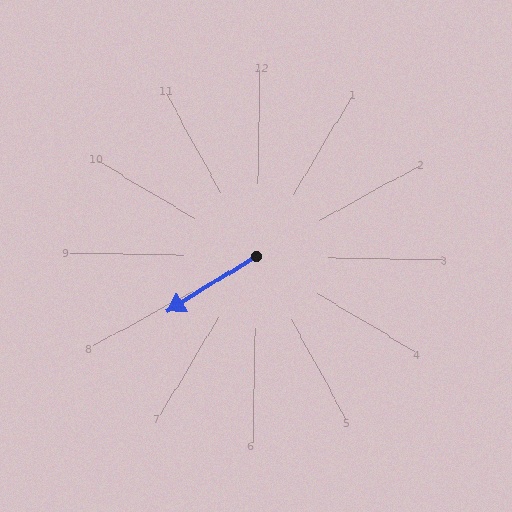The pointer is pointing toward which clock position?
Roughly 8 o'clock.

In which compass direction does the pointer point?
Southwest.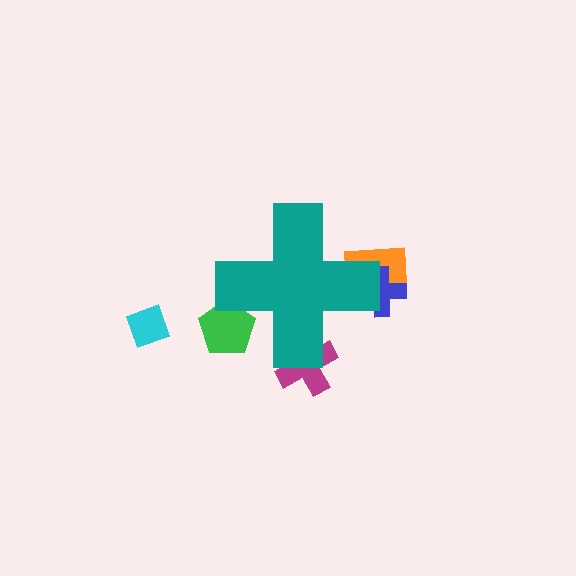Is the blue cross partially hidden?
Yes, the blue cross is partially hidden behind the teal cross.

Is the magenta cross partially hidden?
Yes, the magenta cross is partially hidden behind the teal cross.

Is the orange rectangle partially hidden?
Yes, the orange rectangle is partially hidden behind the teal cross.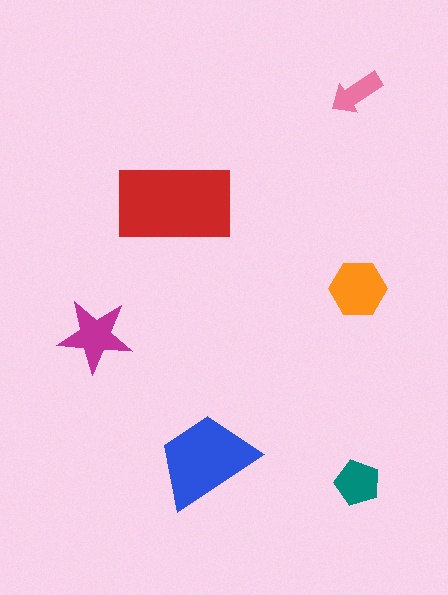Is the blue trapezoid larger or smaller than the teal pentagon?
Larger.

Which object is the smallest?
The pink arrow.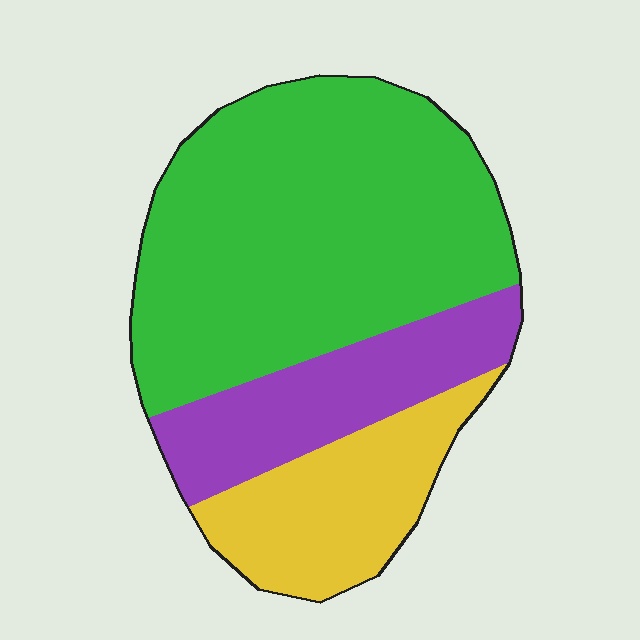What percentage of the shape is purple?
Purple covers about 20% of the shape.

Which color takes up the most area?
Green, at roughly 60%.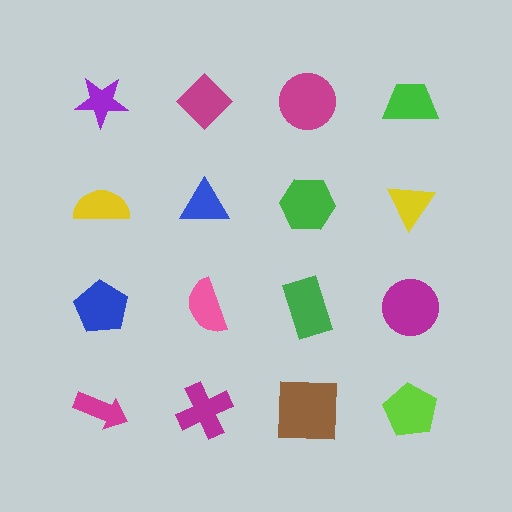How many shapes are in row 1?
4 shapes.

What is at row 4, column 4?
A lime pentagon.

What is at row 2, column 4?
A yellow triangle.